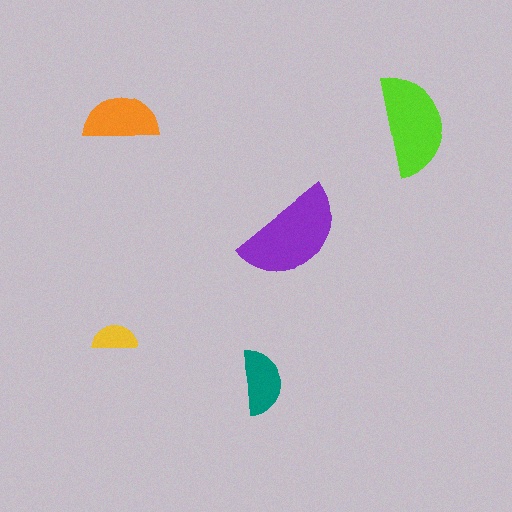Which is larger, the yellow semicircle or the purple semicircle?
The purple one.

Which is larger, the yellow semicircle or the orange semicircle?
The orange one.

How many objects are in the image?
There are 5 objects in the image.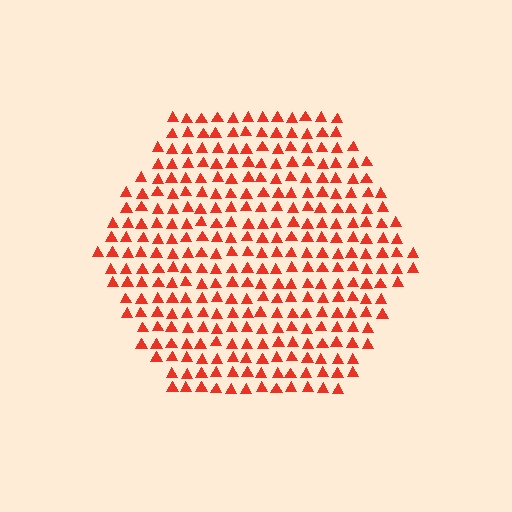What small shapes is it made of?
It is made of small triangles.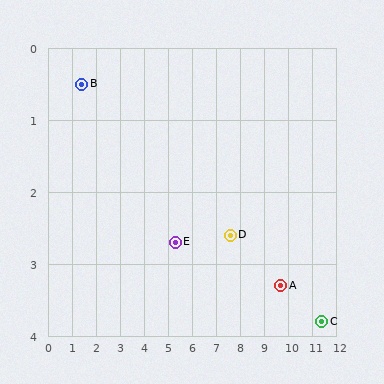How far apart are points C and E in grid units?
Points C and E are about 6.2 grid units apart.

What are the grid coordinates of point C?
Point C is at approximately (11.4, 3.8).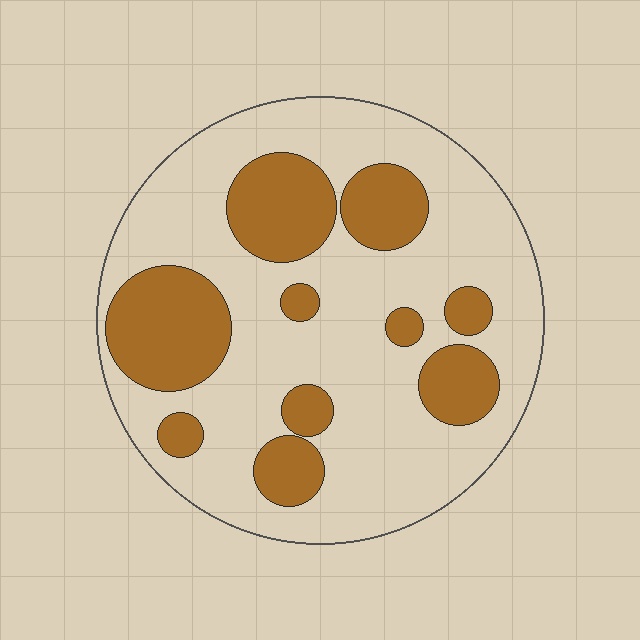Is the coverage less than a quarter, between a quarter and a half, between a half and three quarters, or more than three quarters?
Between a quarter and a half.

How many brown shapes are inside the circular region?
10.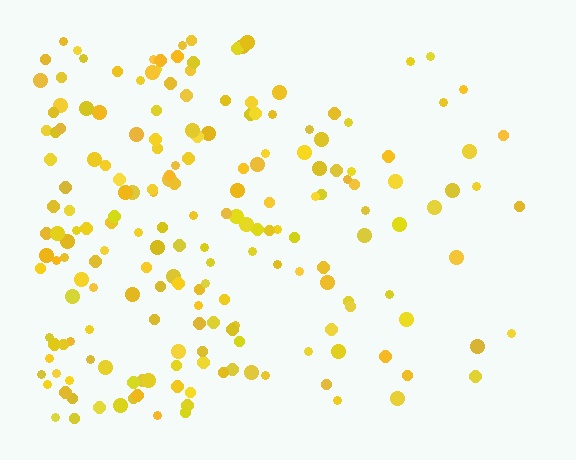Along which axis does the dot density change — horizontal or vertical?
Horizontal.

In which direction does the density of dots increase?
From right to left, with the left side densest.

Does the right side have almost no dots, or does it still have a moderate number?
Still a moderate number, just noticeably fewer than the left.